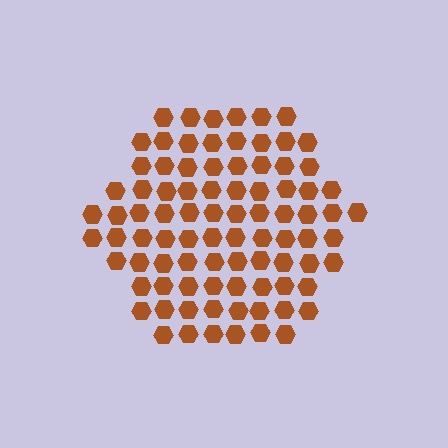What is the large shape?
The large shape is a hexagon.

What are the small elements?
The small elements are hexagons.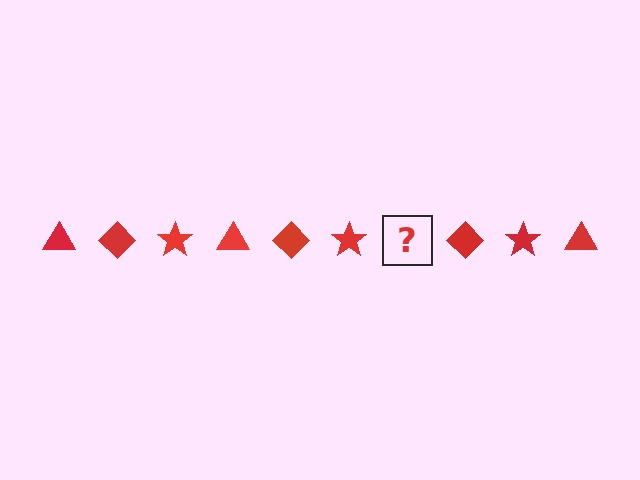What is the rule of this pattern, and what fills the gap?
The rule is that the pattern cycles through triangle, diamond, star shapes in red. The gap should be filled with a red triangle.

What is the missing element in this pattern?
The missing element is a red triangle.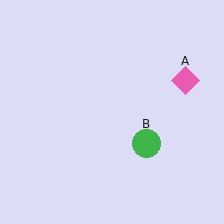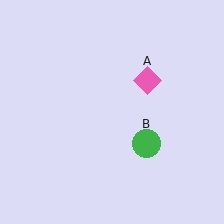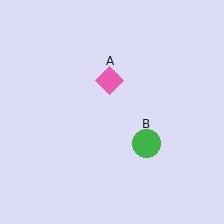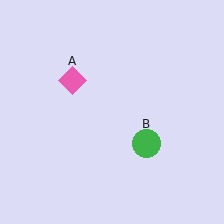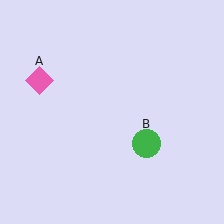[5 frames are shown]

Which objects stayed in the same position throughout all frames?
Green circle (object B) remained stationary.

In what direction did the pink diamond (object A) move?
The pink diamond (object A) moved left.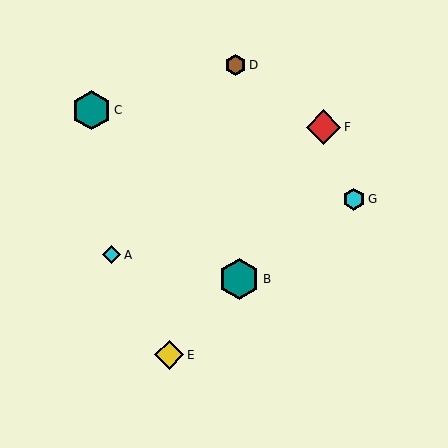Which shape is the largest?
The teal hexagon (labeled B) is the largest.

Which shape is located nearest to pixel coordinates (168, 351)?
The yellow diamond (labeled E) at (169, 355) is nearest to that location.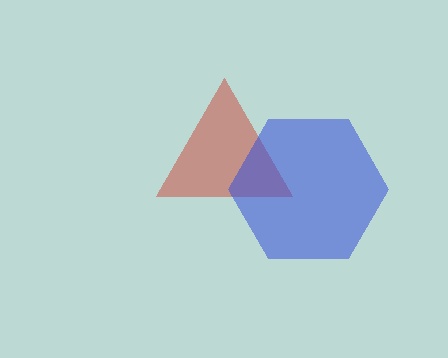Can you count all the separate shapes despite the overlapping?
Yes, there are 2 separate shapes.